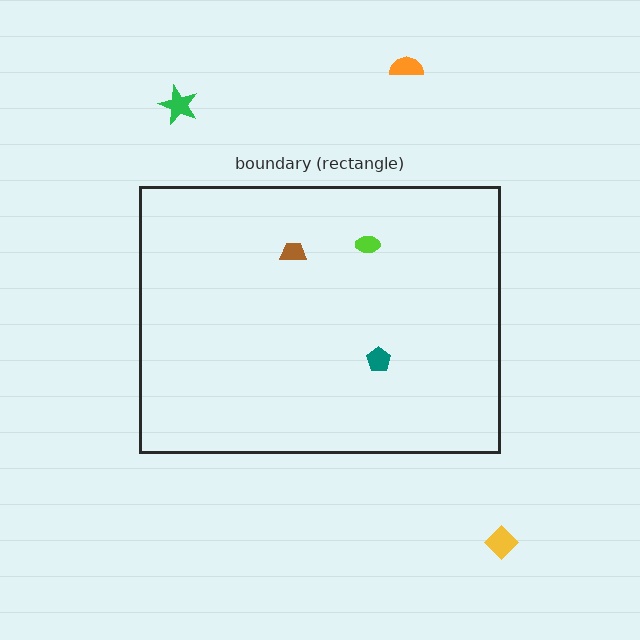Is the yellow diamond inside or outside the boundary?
Outside.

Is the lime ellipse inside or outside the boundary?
Inside.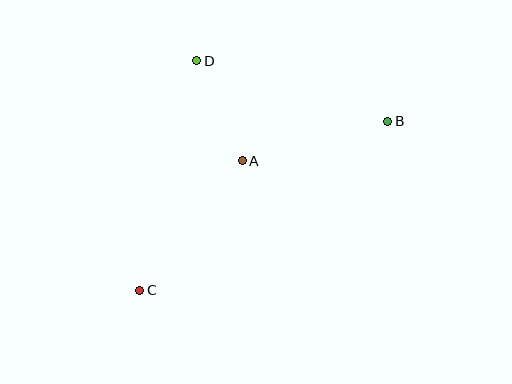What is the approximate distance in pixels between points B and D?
The distance between B and D is approximately 200 pixels.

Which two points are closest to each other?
Points A and D are closest to each other.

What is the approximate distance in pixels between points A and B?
The distance between A and B is approximately 151 pixels.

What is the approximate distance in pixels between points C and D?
The distance between C and D is approximately 237 pixels.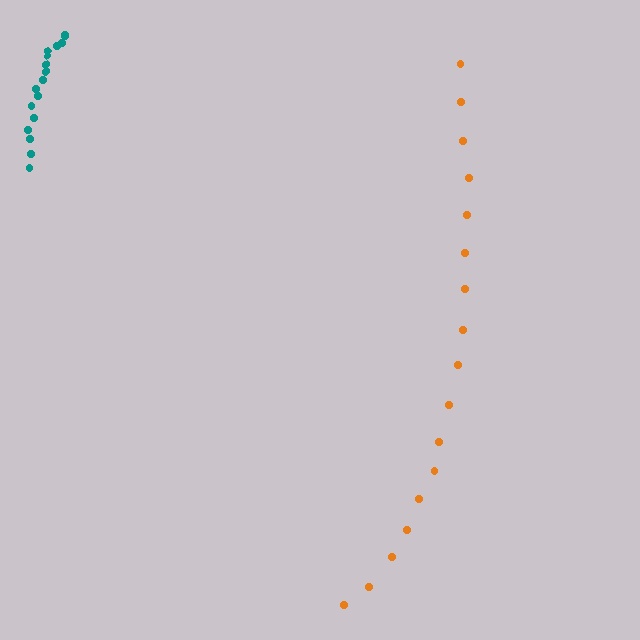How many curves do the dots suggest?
There are 2 distinct paths.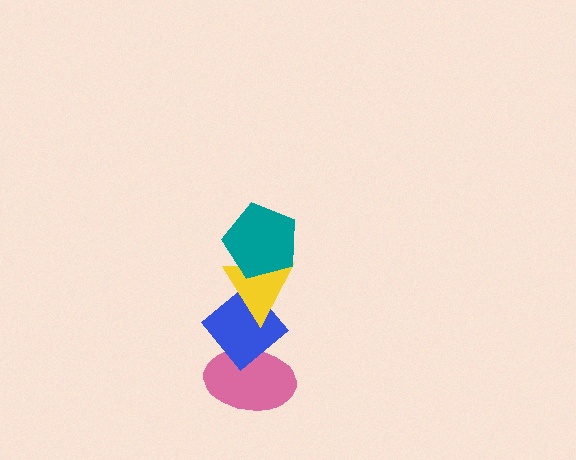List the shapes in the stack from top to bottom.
From top to bottom: the teal pentagon, the yellow triangle, the blue diamond, the pink ellipse.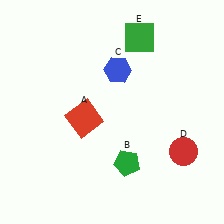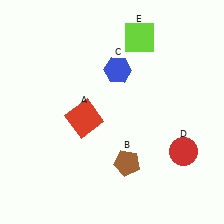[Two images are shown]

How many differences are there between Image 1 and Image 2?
There are 2 differences between the two images.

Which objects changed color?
B changed from green to brown. E changed from green to lime.